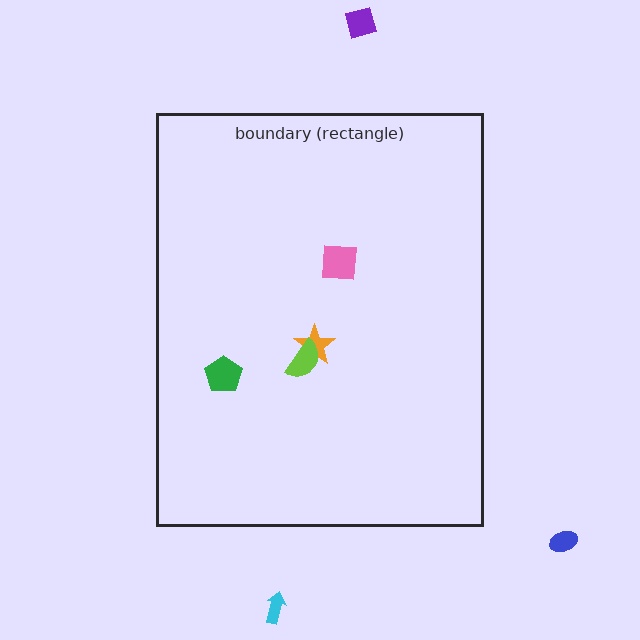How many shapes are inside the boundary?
4 inside, 3 outside.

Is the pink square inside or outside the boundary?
Inside.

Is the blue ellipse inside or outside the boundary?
Outside.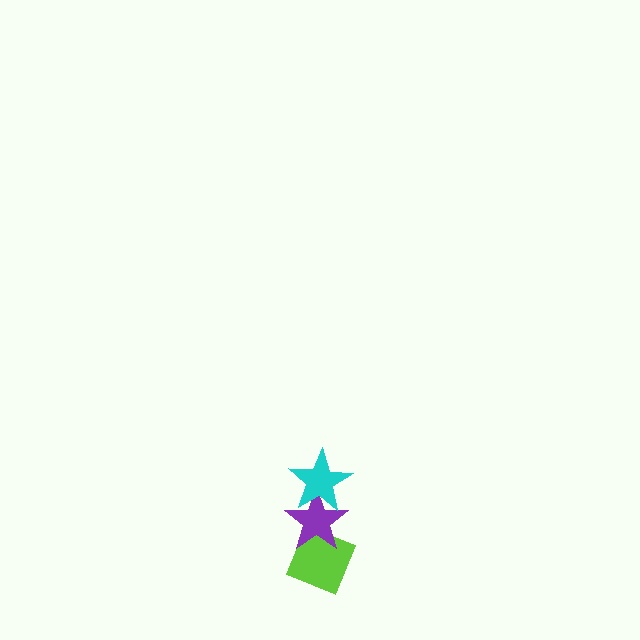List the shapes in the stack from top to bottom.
From top to bottom: the cyan star, the purple star, the lime diamond.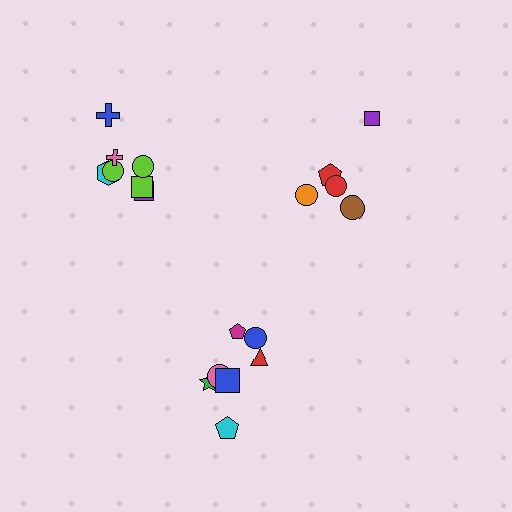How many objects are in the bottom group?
There are 7 objects.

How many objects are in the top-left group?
There are 7 objects.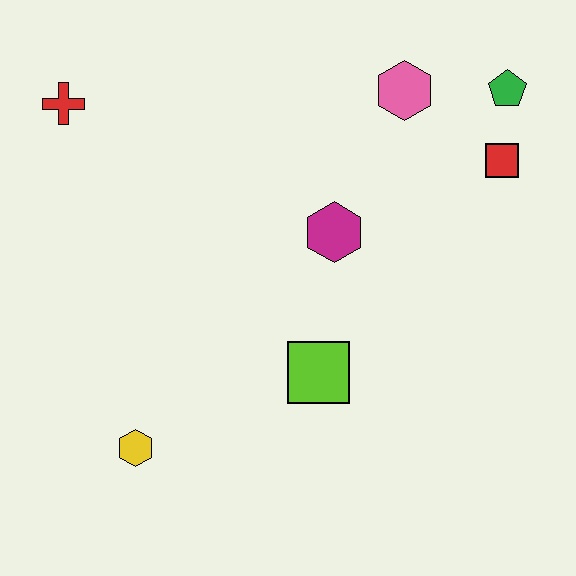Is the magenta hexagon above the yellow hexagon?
Yes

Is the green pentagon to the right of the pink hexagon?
Yes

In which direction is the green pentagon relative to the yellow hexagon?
The green pentagon is to the right of the yellow hexagon.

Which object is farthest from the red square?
The yellow hexagon is farthest from the red square.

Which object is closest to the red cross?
The magenta hexagon is closest to the red cross.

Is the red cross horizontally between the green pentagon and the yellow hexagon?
No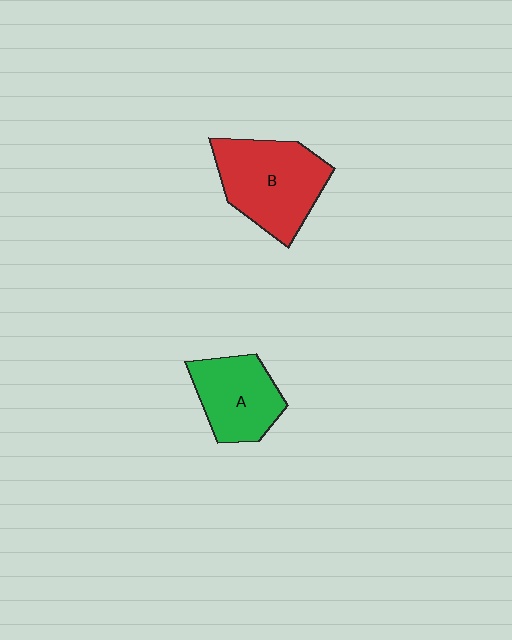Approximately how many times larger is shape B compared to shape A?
Approximately 1.4 times.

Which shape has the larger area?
Shape B (red).